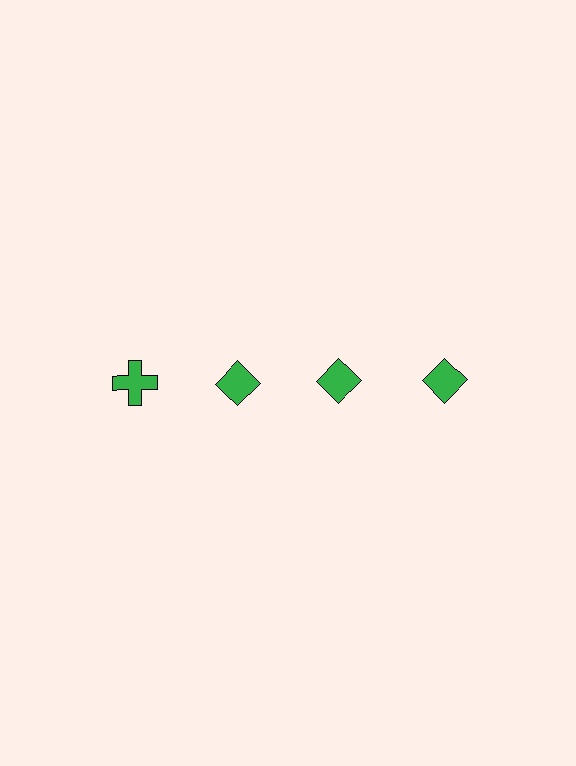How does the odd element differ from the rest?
It has a different shape: cross instead of diamond.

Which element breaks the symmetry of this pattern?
The green cross in the top row, leftmost column breaks the symmetry. All other shapes are green diamonds.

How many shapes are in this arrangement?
There are 4 shapes arranged in a grid pattern.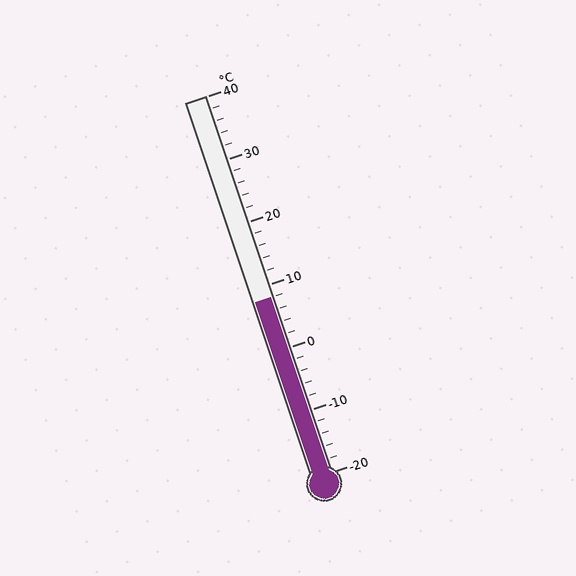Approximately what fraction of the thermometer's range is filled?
The thermometer is filled to approximately 45% of its range.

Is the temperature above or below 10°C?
The temperature is below 10°C.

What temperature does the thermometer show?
The thermometer shows approximately 8°C.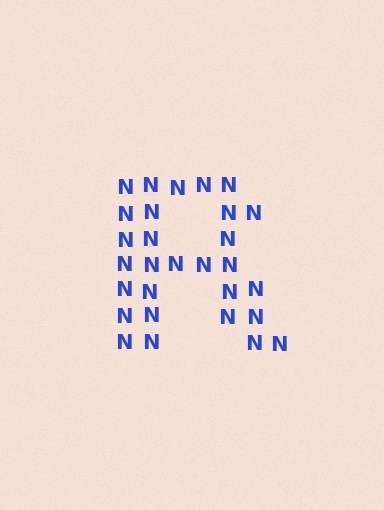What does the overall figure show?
The overall figure shows the letter R.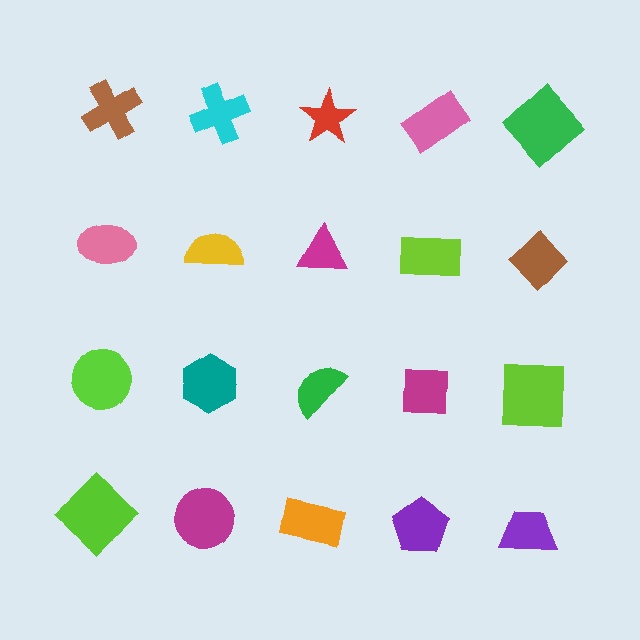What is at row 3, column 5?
A lime square.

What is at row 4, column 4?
A purple pentagon.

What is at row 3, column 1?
A lime circle.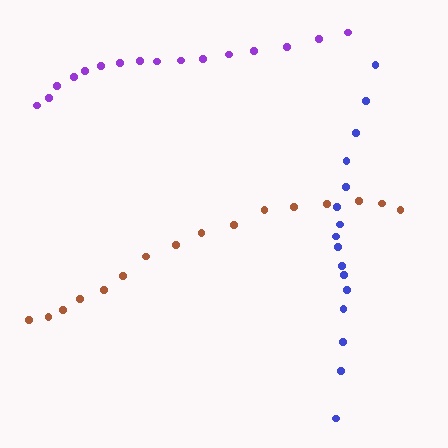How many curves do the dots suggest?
There are 3 distinct paths.